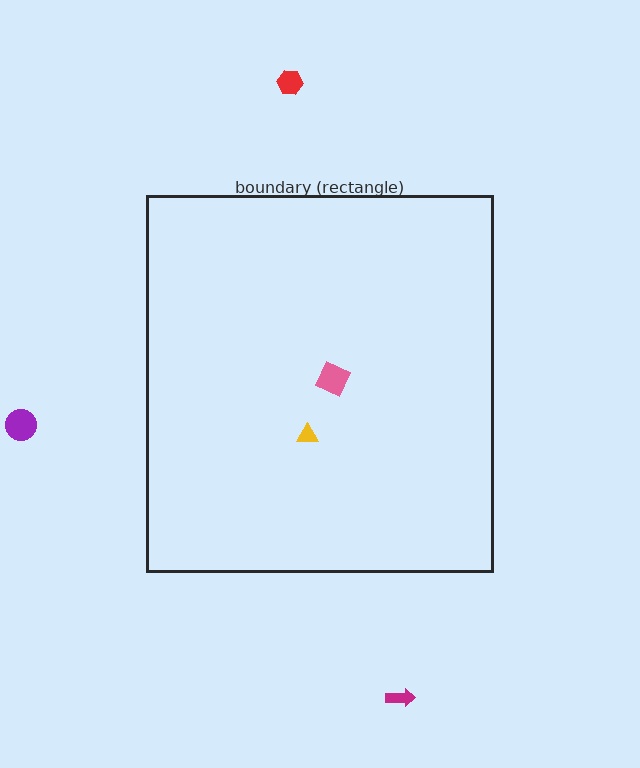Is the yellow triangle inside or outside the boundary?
Inside.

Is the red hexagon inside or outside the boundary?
Outside.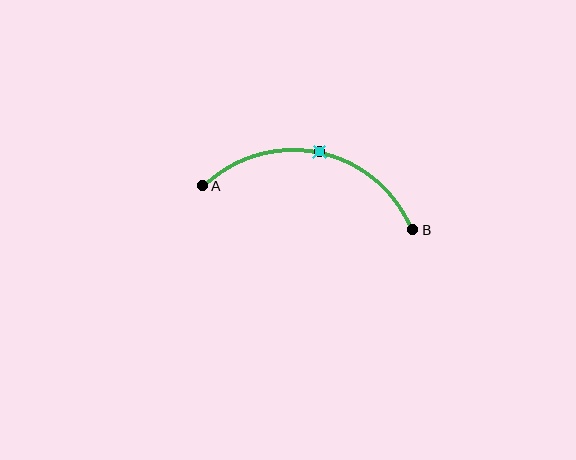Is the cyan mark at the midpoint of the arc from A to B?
Yes. The cyan mark lies on the arc at equal arc-length from both A and B — it is the arc midpoint.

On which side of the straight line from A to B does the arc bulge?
The arc bulges above the straight line connecting A and B.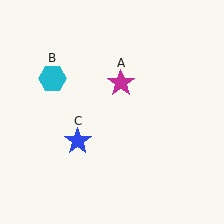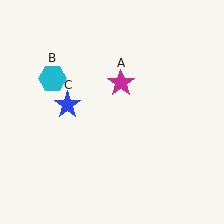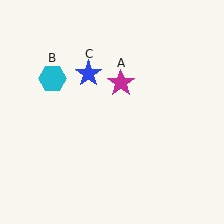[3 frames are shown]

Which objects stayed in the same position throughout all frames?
Magenta star (object A) and cyan hexagon (object B) remained stationary.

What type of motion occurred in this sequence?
The blue star (object C) rotated clockwise around the center of the scene.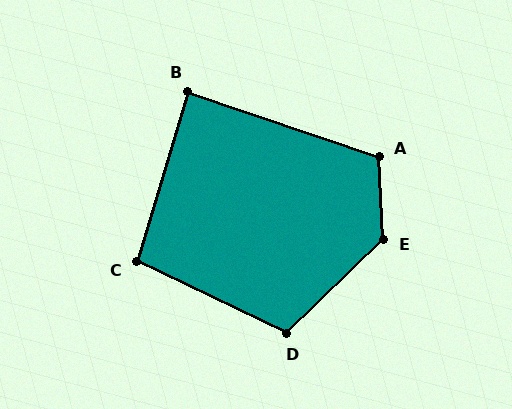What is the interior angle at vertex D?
Approximately 110 degrees (obtuse).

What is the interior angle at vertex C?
Approximately 99 degrees (obtuse).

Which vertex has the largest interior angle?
E, at approximately 131 degrees.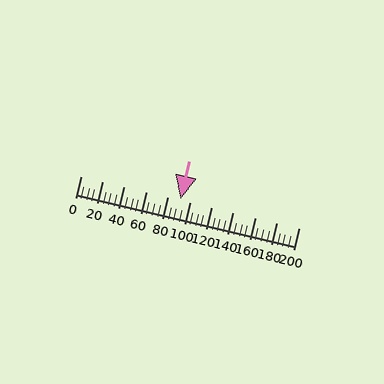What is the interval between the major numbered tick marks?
The major tick marks are spaced 20 units apart.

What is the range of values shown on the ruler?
The ruler shows values from 0 to 200.